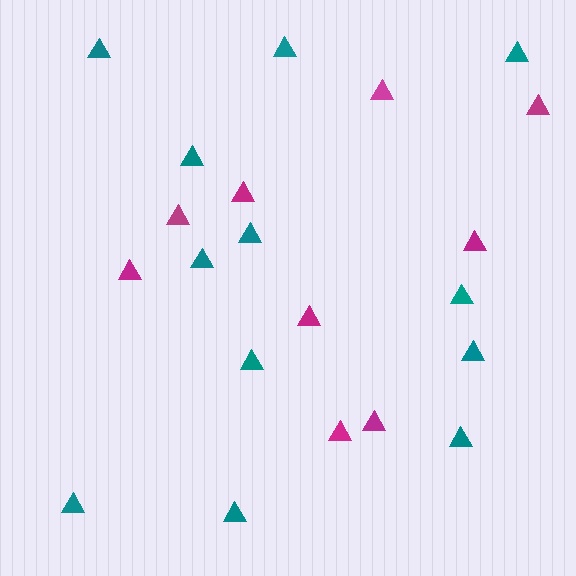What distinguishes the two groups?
There are 2 groups: one group of magenta triangles (9) and one group of teal triangles (12).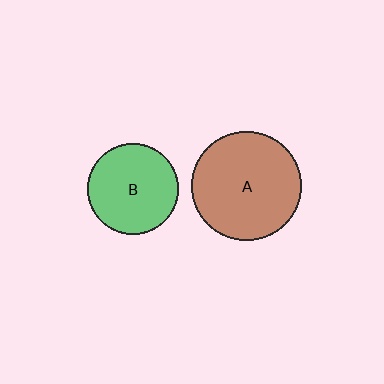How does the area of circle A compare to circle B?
Approximately 1.4 times.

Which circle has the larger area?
Circle A (brown).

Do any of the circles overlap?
No, none of the circles overlap.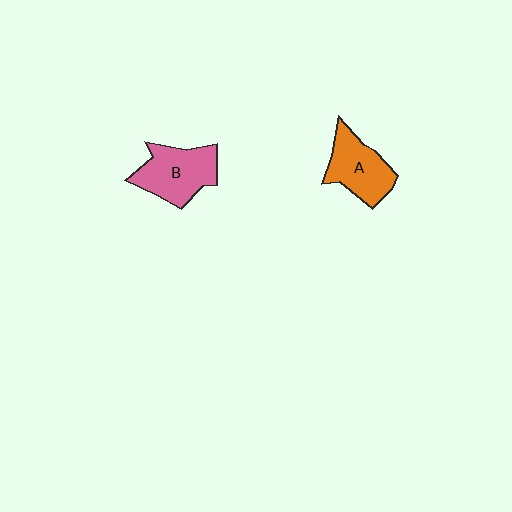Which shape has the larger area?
Shape B (pink).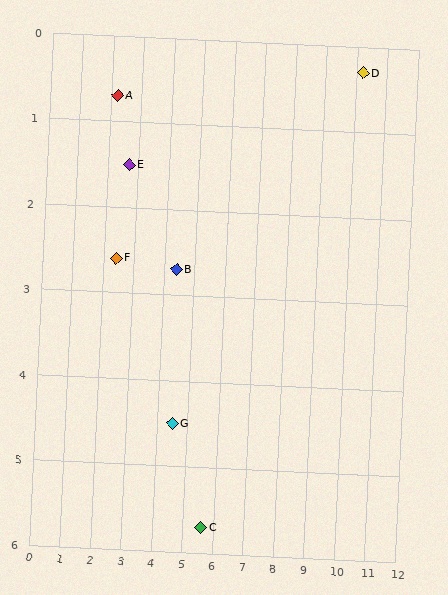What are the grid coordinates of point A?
Point A is at approximately (2.2, 0.7).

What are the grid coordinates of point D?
Point D is at approximately (10.2, 0.3).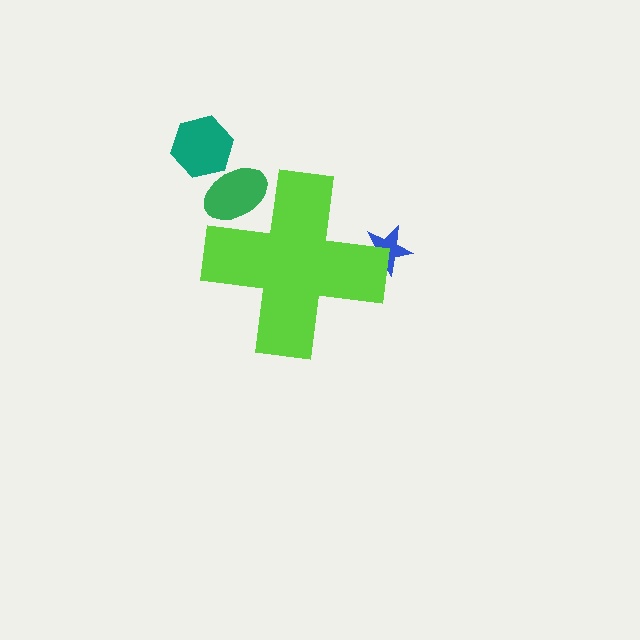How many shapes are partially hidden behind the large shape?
2 shapes are partially hidden.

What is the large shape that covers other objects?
A lime cross.